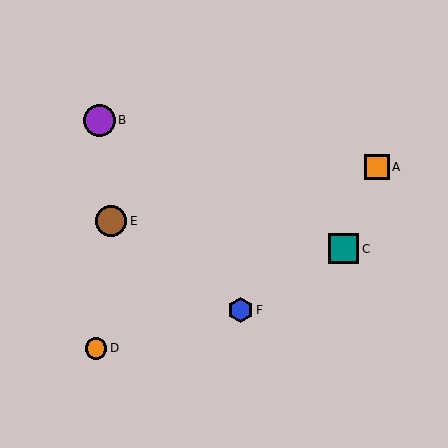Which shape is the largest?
The purple circle (labeled B) is the largest.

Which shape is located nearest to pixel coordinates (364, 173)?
The orange square (labeled A) at (377, 167) is nearest to that location.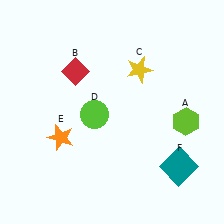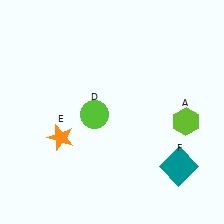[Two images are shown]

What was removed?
The yellow star (C), the red diamond (B) were removed in Image 2.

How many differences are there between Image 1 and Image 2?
There are 2 differences between the two images.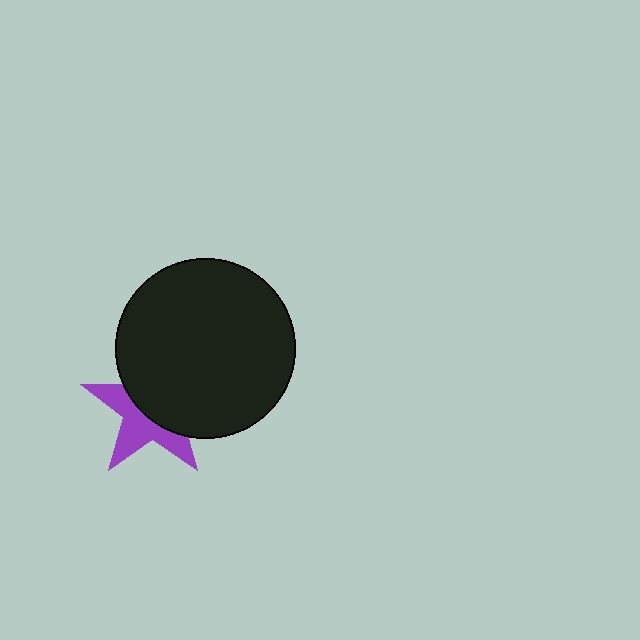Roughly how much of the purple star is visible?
About half of it is visible (roughly 46%).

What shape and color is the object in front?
The object in front is a black circle.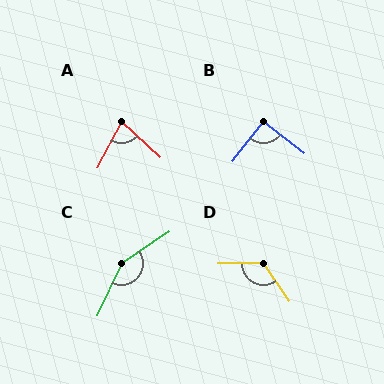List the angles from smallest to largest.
A (75°), B (89°), D (124°), C (149°).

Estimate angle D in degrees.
Approximately 124 degrees.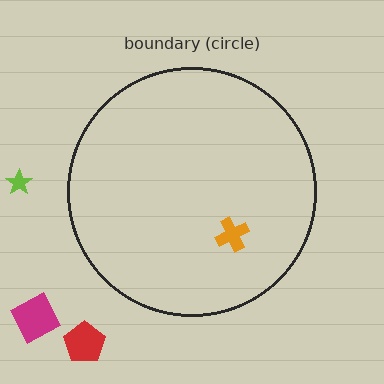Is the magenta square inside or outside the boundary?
Outside.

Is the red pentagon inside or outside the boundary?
Outside.